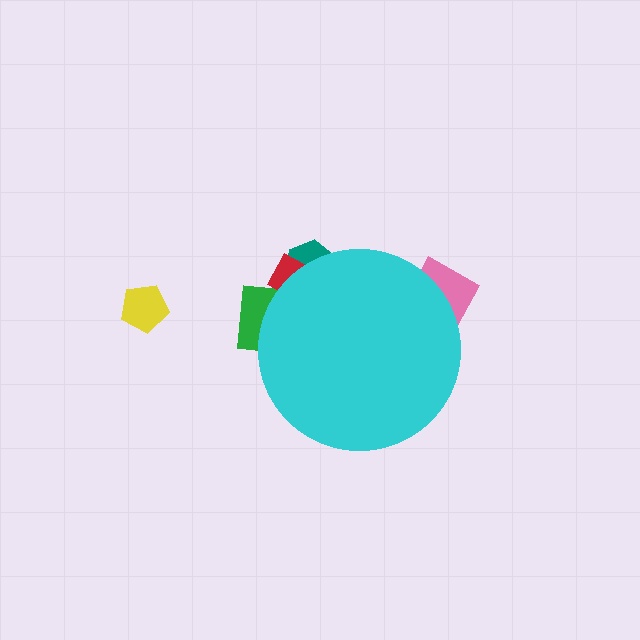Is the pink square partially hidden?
Yes, the pink square is partially hidden behind the cyan circle.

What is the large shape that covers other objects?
A cyan circle.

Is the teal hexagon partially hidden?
Yes, the teal hexagon is partially hidden behind the cyan circle.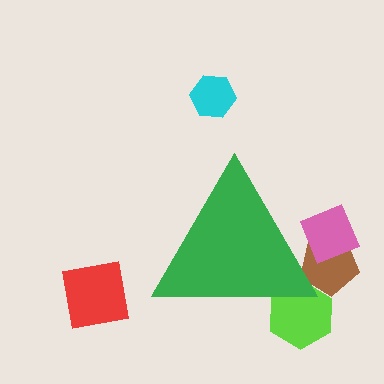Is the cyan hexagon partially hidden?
No, the cyan hexagon is fully visible.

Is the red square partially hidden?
No, the red square is fully visible.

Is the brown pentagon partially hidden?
Yes, the brown pentagon is partially hidden behind the green triangle.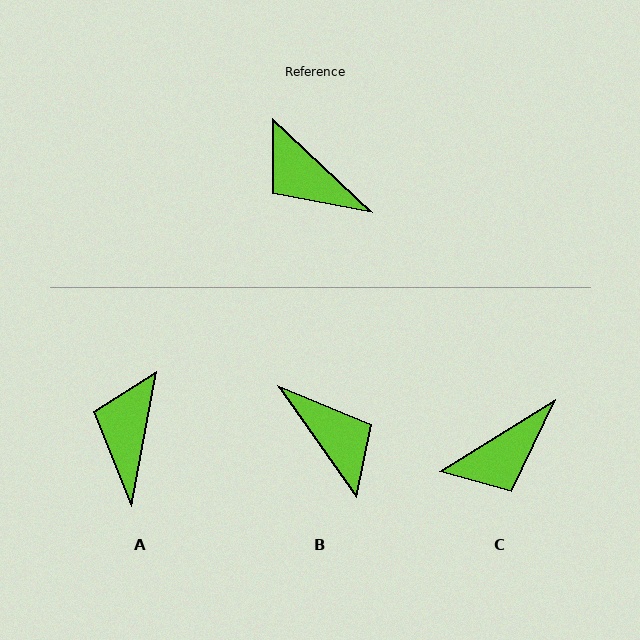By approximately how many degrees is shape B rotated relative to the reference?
Approximately 168 degrees counter-clockwise.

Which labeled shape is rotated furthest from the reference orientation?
B, about 168 degrees away.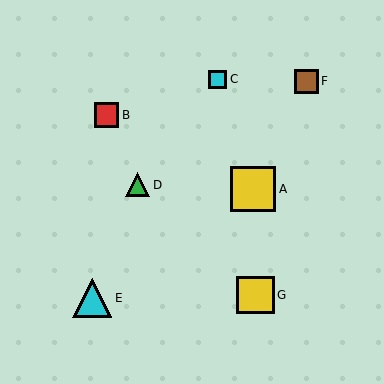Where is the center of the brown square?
The center of the brown square is at (306, 81).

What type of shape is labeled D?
Shape D is a green triangle.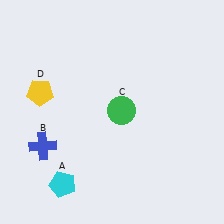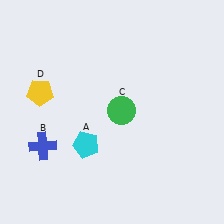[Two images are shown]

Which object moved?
The cyan pentagon (A) moved up.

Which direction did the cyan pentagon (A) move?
The cyan pentagon (A) moved up.